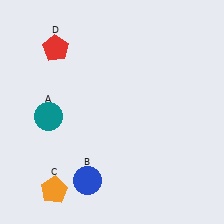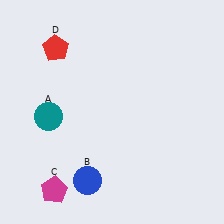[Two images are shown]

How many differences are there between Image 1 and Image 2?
There is 1 difference between the two images.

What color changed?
The pentagon (C) changed from orange in Image 1 to magenta in Image 2.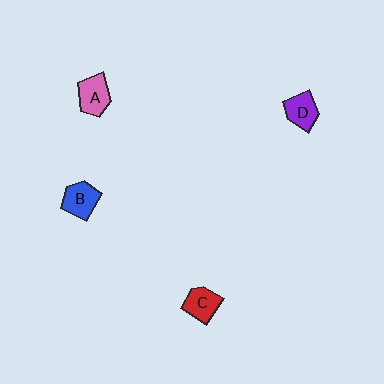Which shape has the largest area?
Shape A (pink).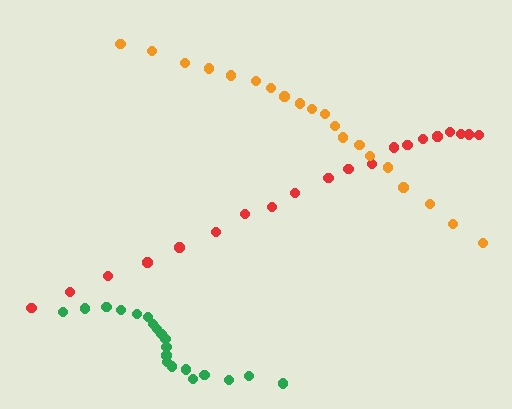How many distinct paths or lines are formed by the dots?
There are 3 distinct paths.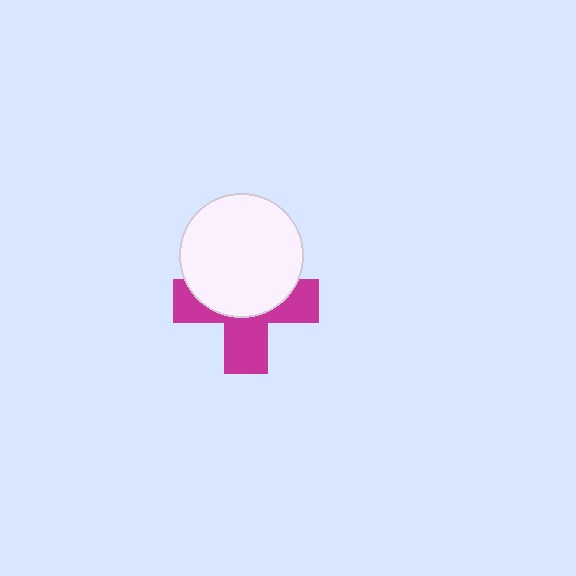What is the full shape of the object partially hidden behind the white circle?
The partially hidden object is a magenta cross.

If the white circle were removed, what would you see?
You would see the complete magenta cross.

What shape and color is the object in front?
The object in front is a white circle.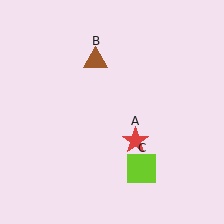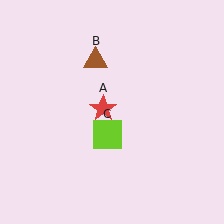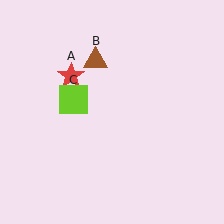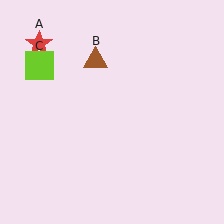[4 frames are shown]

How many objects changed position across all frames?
2 objects changed position: red star (object A), lime square (object C).